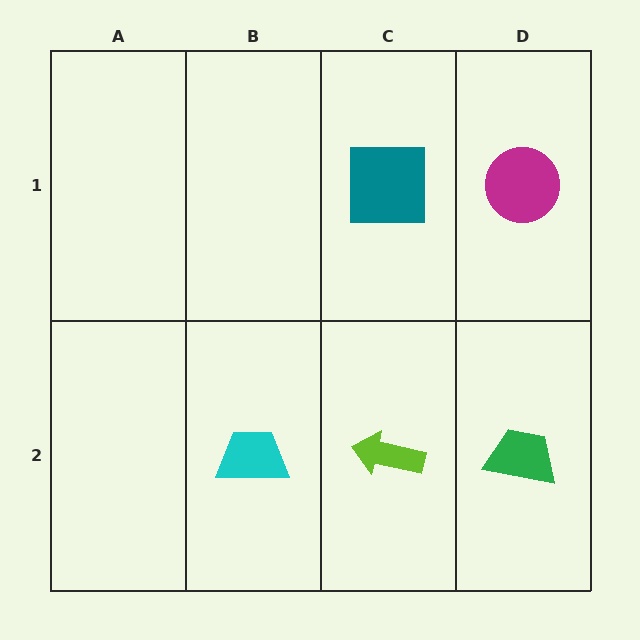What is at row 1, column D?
A magenta circle.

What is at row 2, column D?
A green trapezoid.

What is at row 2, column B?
A cyan trapezoid.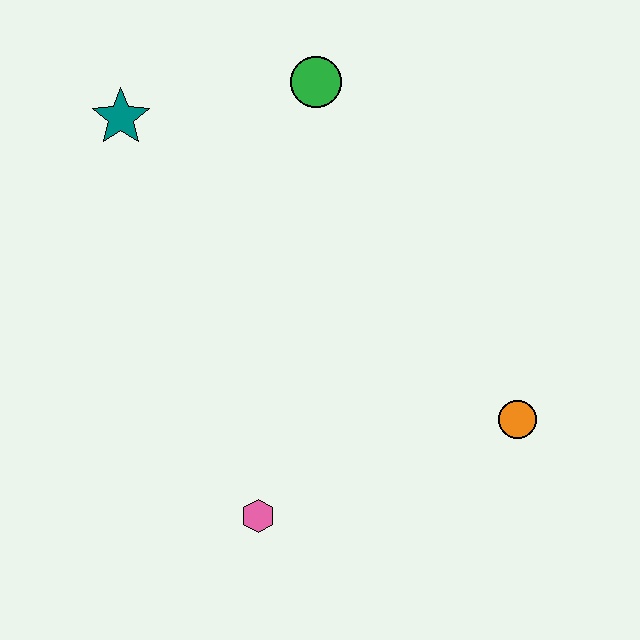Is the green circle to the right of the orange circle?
No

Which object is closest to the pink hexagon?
The orange circle is closest to the pink hexagon.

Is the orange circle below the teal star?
Yes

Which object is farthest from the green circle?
The pink hexagon is farthest from the green circle.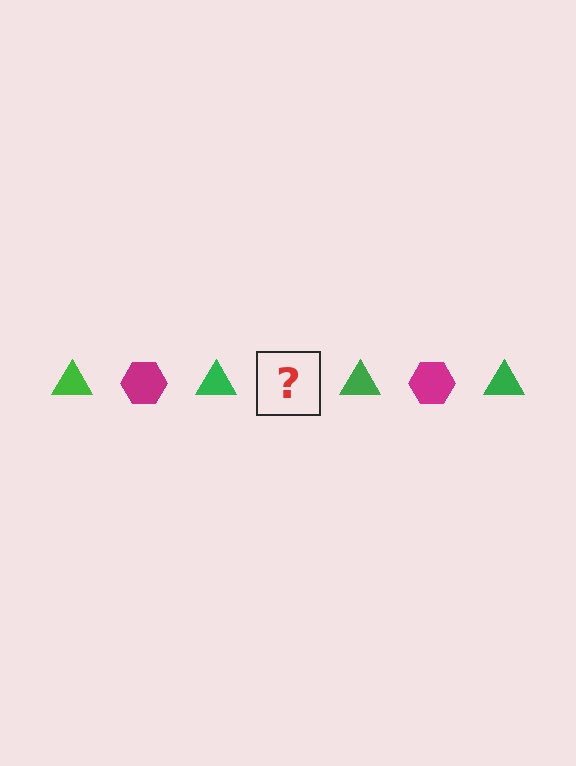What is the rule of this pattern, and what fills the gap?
The rule is that the pattern alternates between green triangle and magenta hexagon. The gap should be filled with a magenta hexagon.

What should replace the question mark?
The question mark should be replaced with a magenta hexagon.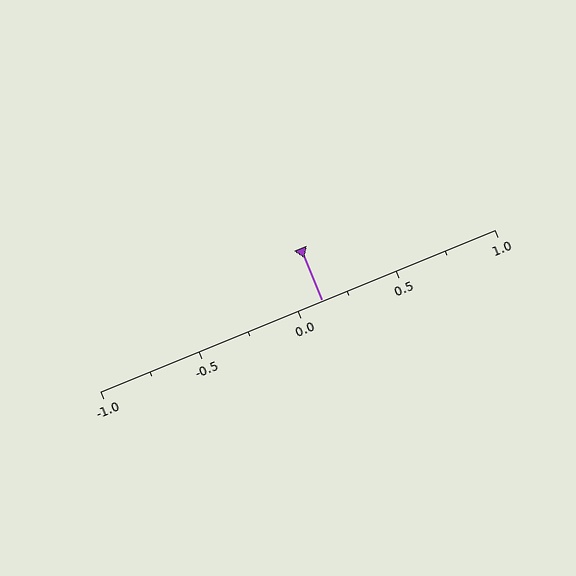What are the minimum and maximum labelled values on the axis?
The axis runs from -1.0 to 1.0.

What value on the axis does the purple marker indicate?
The marker indicates approximately 0.12.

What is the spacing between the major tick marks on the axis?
The major ticks are spaced 0.5 apart.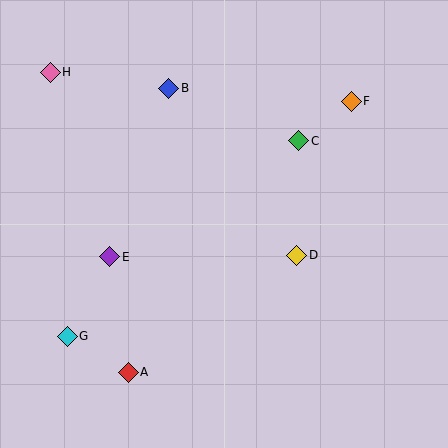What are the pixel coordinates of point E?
Point E is at (110, 257).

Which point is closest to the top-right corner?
Point F is closest to the top-right corner.